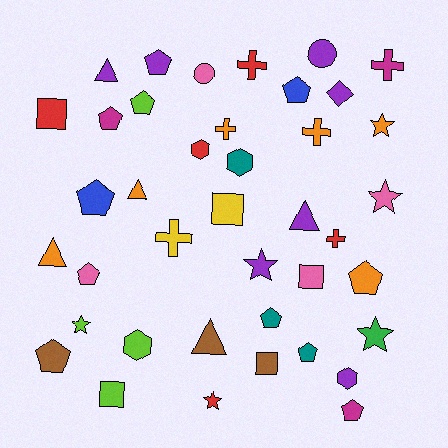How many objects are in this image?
There are 40 objects.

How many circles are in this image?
There are 2 circles.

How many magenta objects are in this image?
There are 3 magenta objects.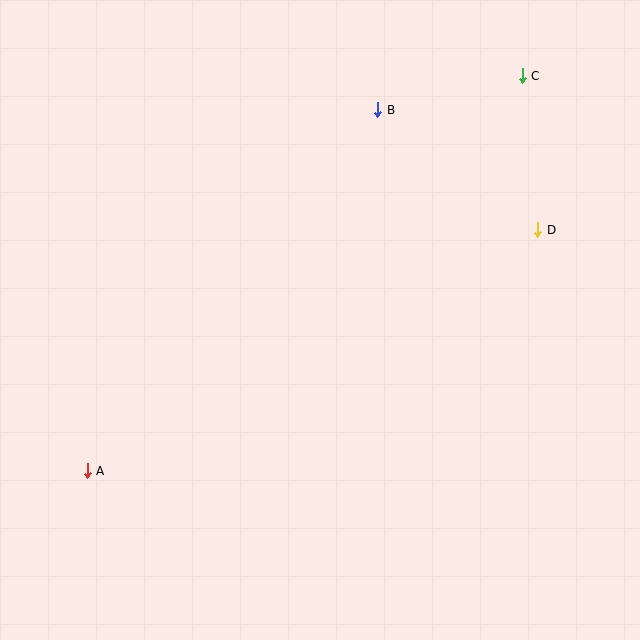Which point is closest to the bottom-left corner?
Point A is closest to the bottom-left corner.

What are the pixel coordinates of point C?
Point C is at (522, 76).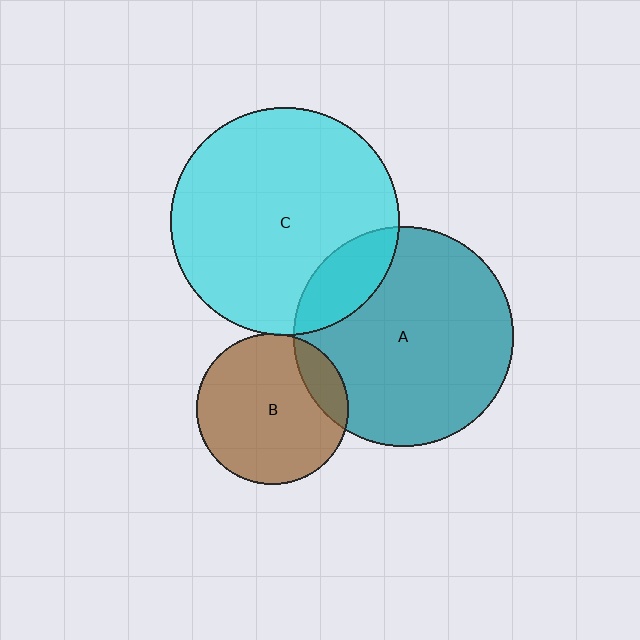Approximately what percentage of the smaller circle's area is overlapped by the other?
Approximately 15%.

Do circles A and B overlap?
Yes.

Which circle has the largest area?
Circle C (cyan).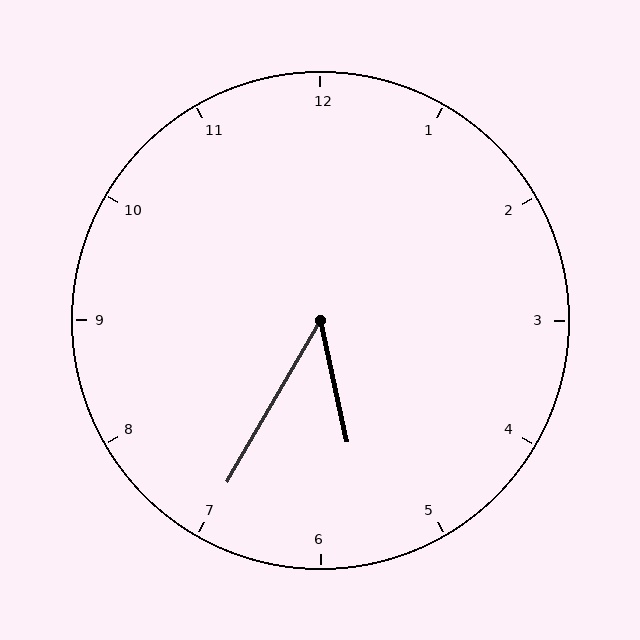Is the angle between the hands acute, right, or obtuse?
It is acute.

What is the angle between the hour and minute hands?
Approximately 42 degrees.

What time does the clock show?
5:35.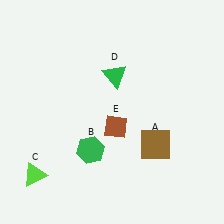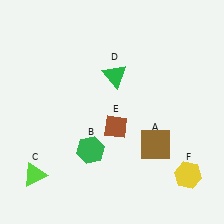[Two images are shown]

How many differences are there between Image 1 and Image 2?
There is 1 difference between the two images.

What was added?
A yellow hexagon (F) was added in Image 2.